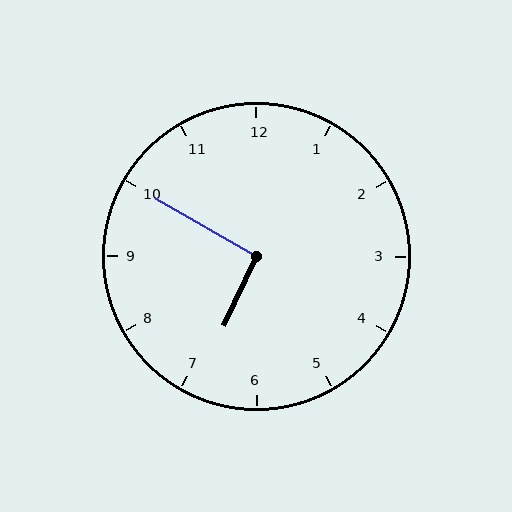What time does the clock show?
6:50.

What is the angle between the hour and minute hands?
Approximately 95 degrees.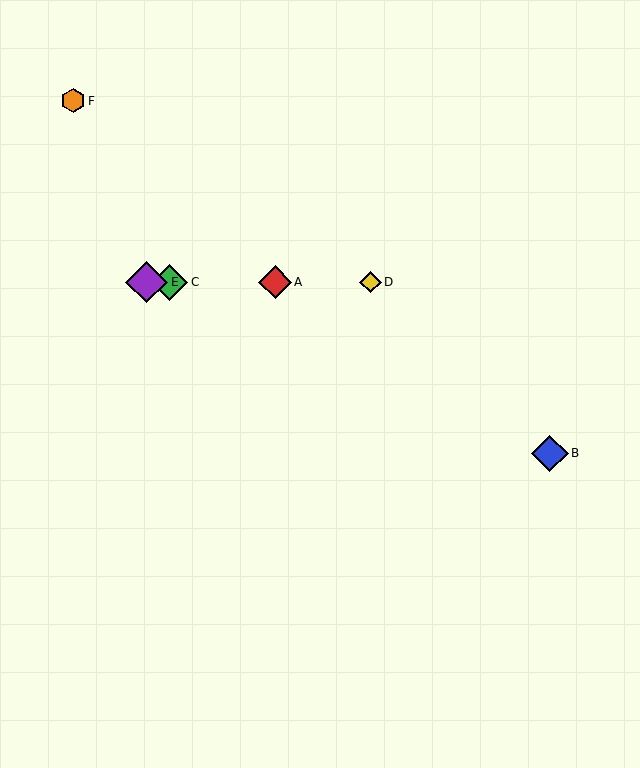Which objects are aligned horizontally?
Objects A, C, D, E are aligned horizontally.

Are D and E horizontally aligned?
Yes, both are at y≈282.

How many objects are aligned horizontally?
4 objects (A, C, D, E) are aligned horizontally.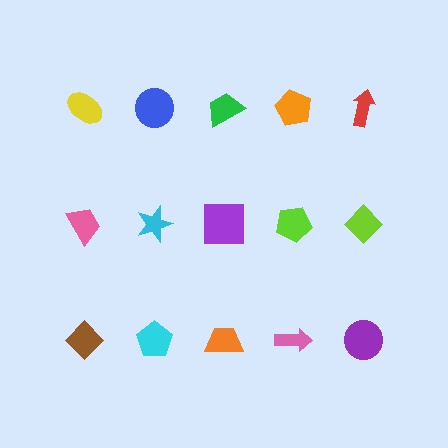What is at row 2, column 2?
A cyan star.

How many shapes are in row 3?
5 shapes.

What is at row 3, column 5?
A purple circle.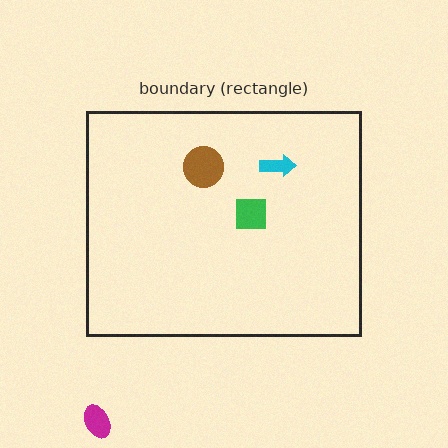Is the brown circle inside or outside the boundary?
Inside.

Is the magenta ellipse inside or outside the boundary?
Outside.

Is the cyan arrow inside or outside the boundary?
Inside.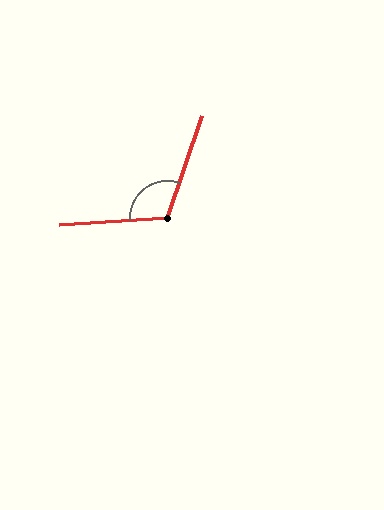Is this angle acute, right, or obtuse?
It is obtuse.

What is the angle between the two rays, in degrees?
Approximately 113 degrees.